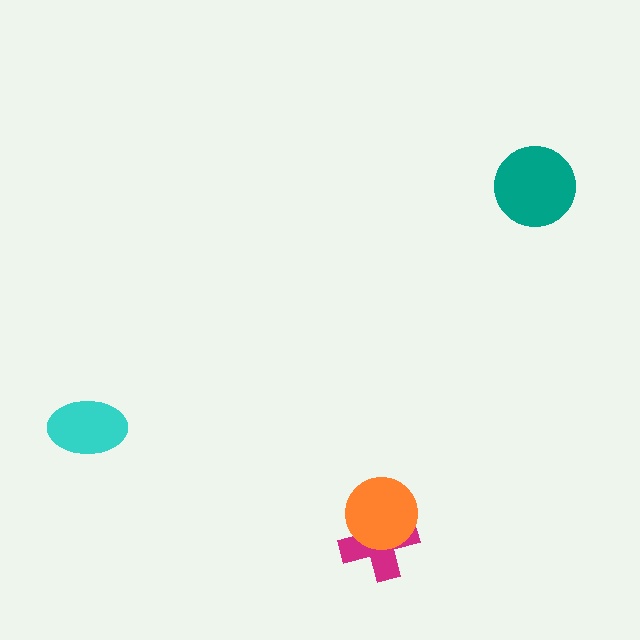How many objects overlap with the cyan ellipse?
0 objects overlap with the cyan ellipse.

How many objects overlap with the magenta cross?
1 object overlaps with the magenta cross.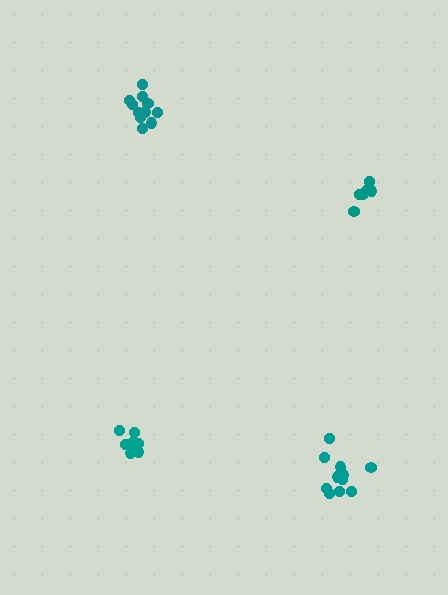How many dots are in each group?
Group 1: 11 dots, Group 2: 11 dots, Group 3: 6 dots, Group 4: 7 dots (35 total).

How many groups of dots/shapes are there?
There are 4 groups.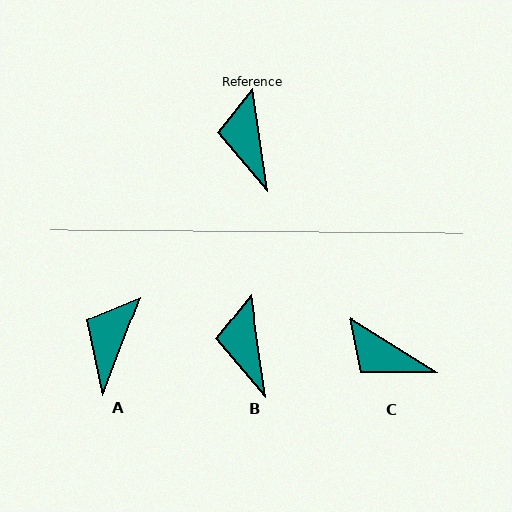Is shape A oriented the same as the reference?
No, it is off by about 29 degrees.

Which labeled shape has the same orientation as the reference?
B.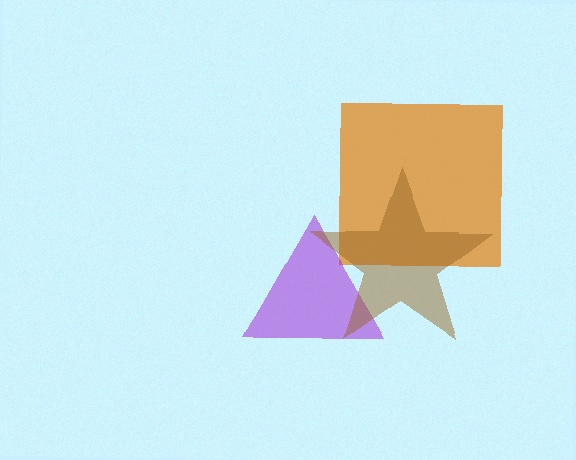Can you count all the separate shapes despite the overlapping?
Yes, there are 3 separate shapes.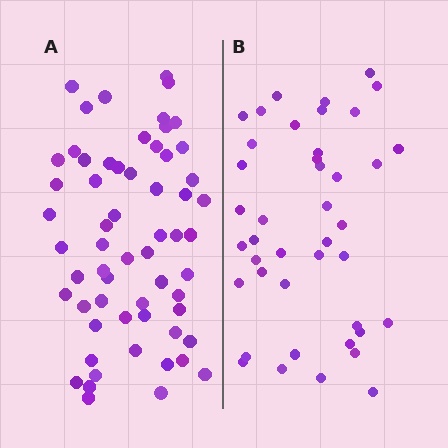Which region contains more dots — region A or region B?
Region A (the left region) has more dots.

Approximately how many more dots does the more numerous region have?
Region A has approximately 20 more dots than region B.